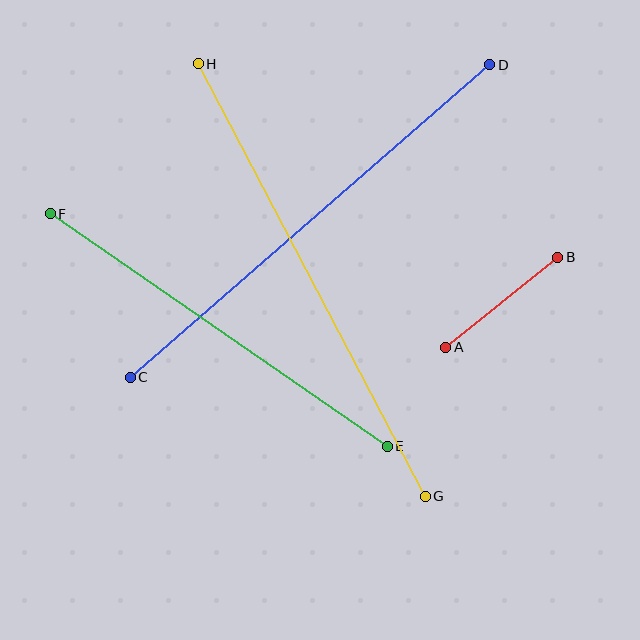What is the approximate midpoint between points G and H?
The midpoint is at approximately (312, 280) pixels.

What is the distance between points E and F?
The distance is approximately 409 pixels.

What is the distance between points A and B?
The distance is approximately 144 pixels.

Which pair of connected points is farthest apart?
Points G and H are farthest apart.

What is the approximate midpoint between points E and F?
The midpoint is at approximately (219, 330) pixels.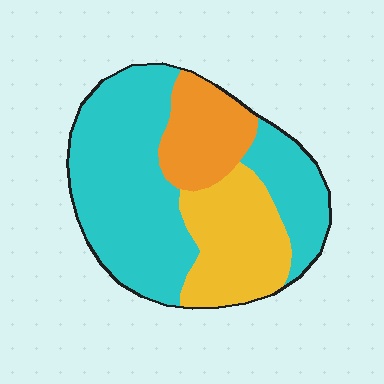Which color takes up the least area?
Orange, at roughly 15%.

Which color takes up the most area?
Cyan, at roughly 60%.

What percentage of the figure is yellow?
Yellow covers 25% of the figure.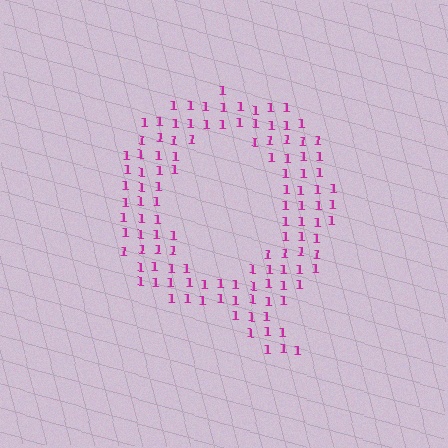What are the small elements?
The small elements are digit 1's.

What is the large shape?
The large shape is the letter Q.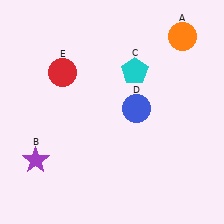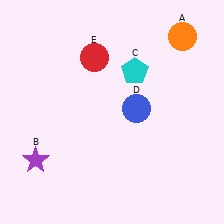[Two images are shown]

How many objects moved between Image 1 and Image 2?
1 object moved between the two images.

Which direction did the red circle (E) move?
The red circle (E) moved right.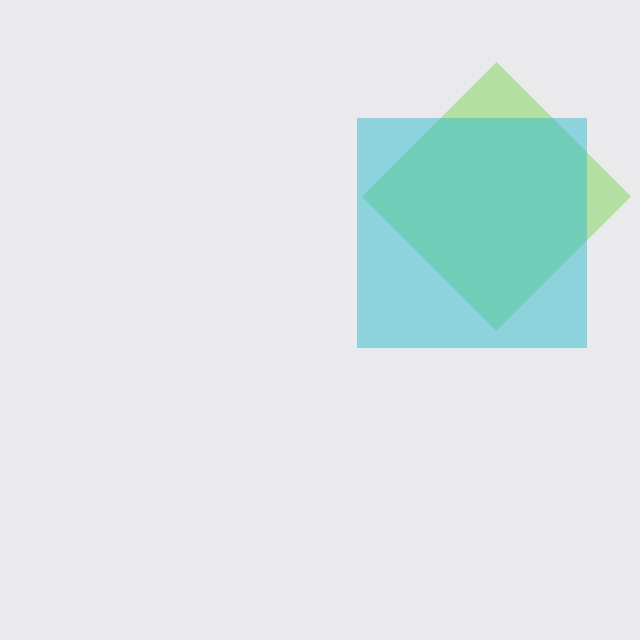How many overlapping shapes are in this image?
There are 2 overlapping shapes in the image.